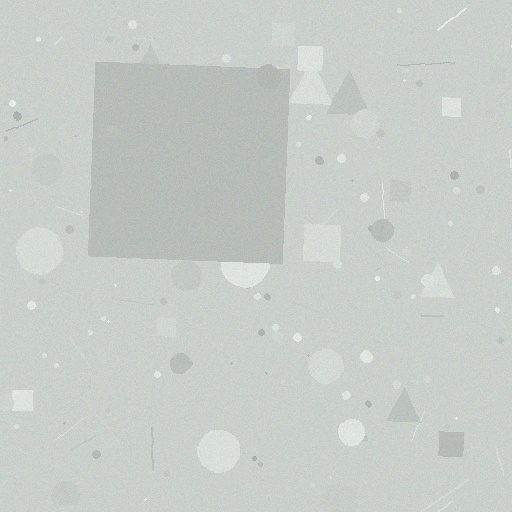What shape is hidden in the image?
A square is hidden in the image.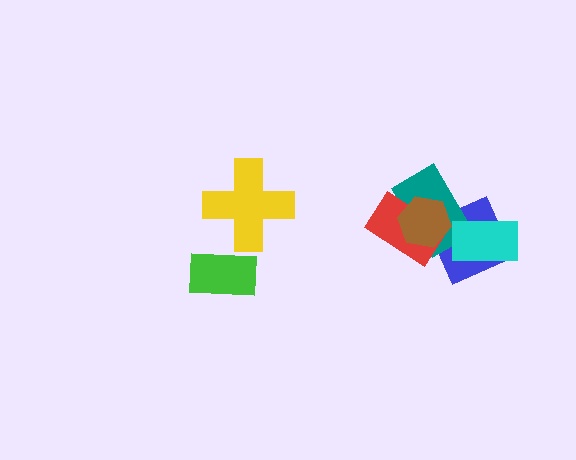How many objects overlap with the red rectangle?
3 objects overlap with the red rectangle.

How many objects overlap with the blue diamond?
4 objects overlap with the blue diamond.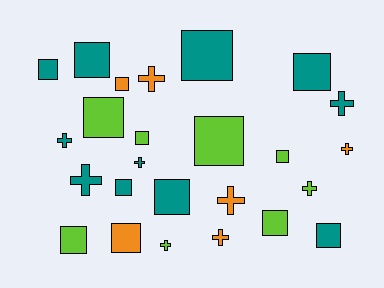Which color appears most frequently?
Teal, with 11 objects.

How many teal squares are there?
There are 7 teal squares.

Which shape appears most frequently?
Square, with 15 objects.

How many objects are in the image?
There are 25 objects.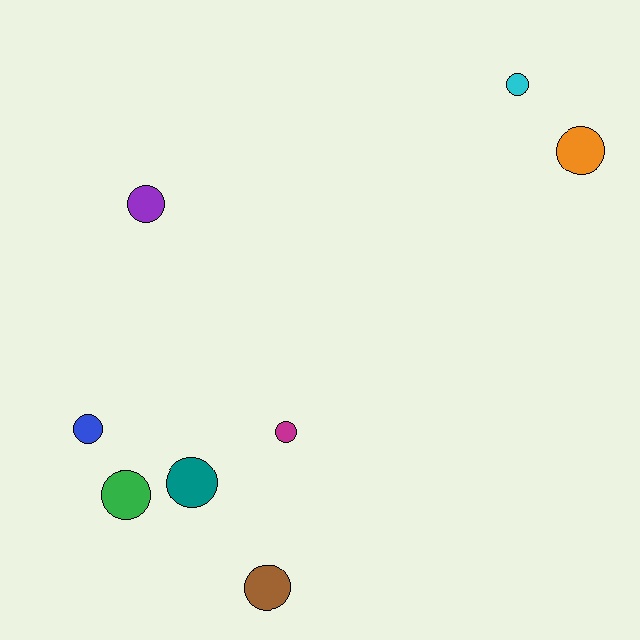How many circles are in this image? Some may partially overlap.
There are 8 circles.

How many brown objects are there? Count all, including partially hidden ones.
There is 1 brown object.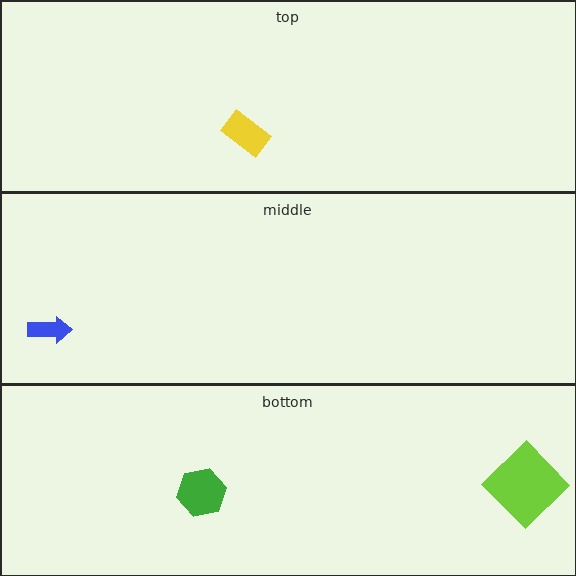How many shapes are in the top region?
1.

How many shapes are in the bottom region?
2.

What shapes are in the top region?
The yellow rectangle.